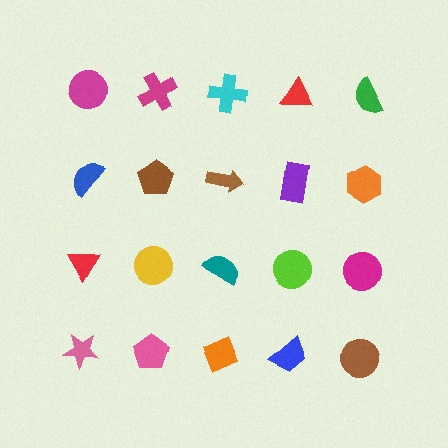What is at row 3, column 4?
A lime circle.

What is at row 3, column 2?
A yellow circle.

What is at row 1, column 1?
A magenta circle.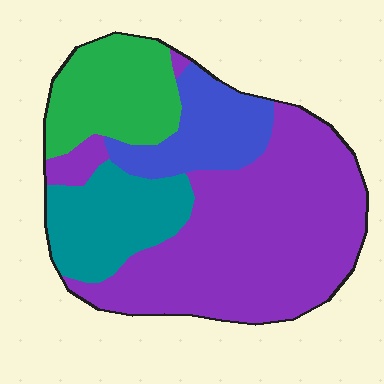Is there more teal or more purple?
Purple.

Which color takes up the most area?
Purple, at roughly 50%.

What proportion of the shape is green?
Green takes up about one sixth (1/6) of the shape.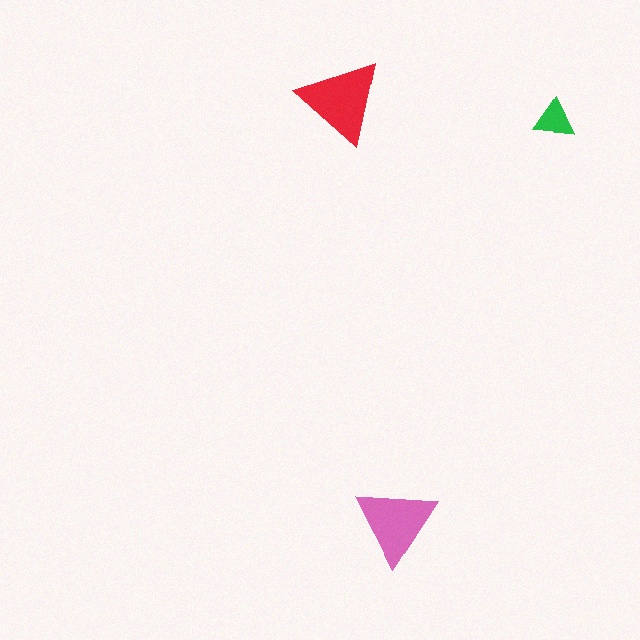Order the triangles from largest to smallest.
the red one, the pink one, the green one.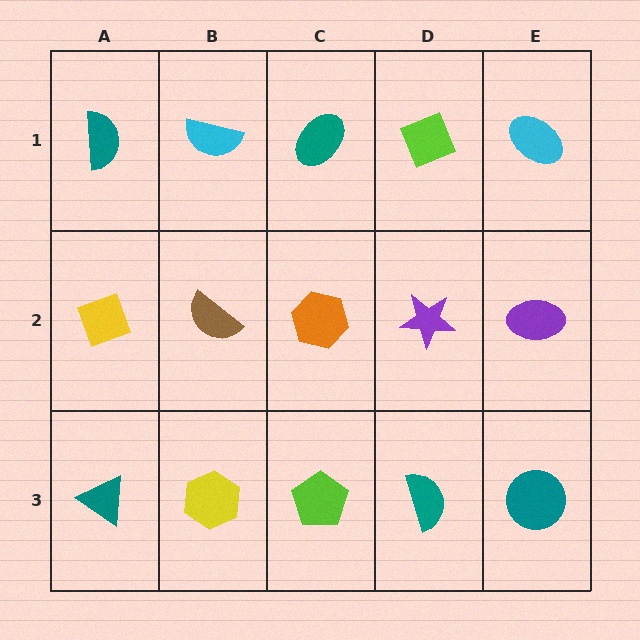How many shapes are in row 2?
5 shapes.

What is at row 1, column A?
A teal semicircle.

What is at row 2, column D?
A purple star.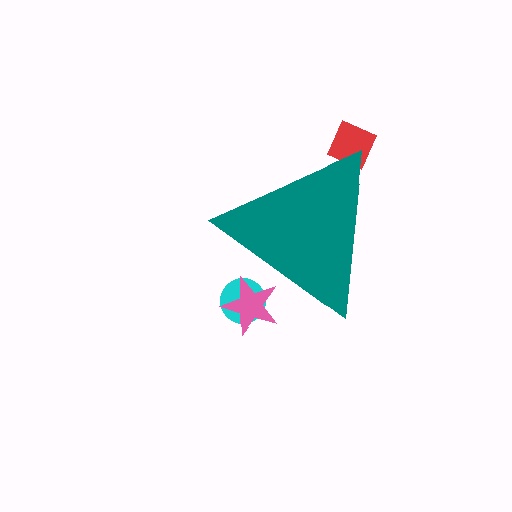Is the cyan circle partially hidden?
Yes, the cyan circle is partially hidden behind the teal triangle.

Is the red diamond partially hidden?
Yes, the red diamond is partially hidden behind the teal triangle.